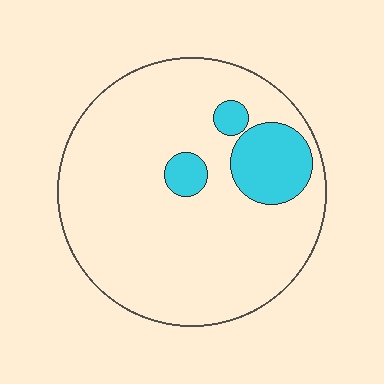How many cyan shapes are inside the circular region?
3.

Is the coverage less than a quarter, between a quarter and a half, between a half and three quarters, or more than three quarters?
Less than a quarter.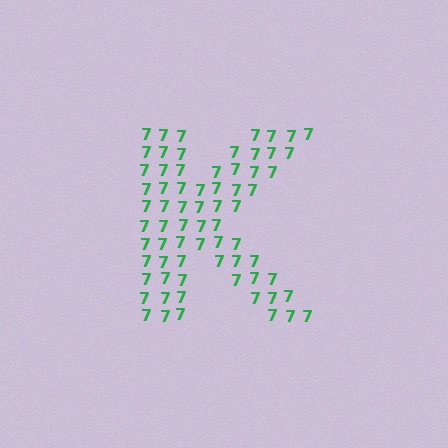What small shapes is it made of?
It is made of small digit 7's.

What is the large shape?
The large shape is the letter K.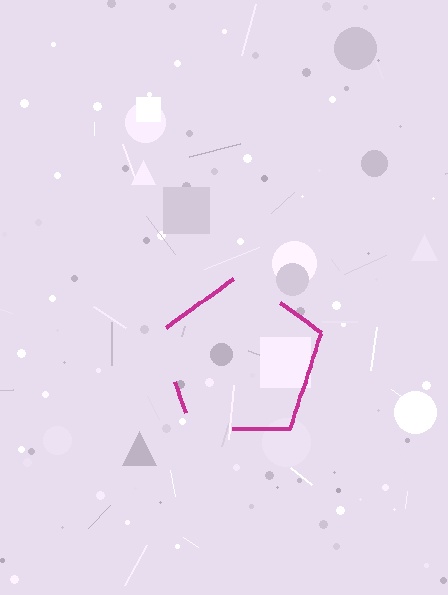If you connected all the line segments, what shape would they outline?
They would outline a pentagon.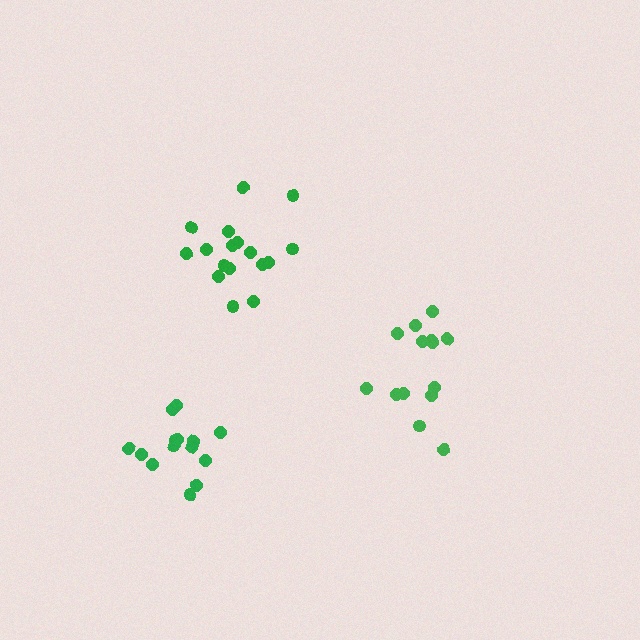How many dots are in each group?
Group 1: 14 dots, Group 2: 17 dots, Group 3: 14 dots (45 total).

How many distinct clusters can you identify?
There are 3 distinct clusters.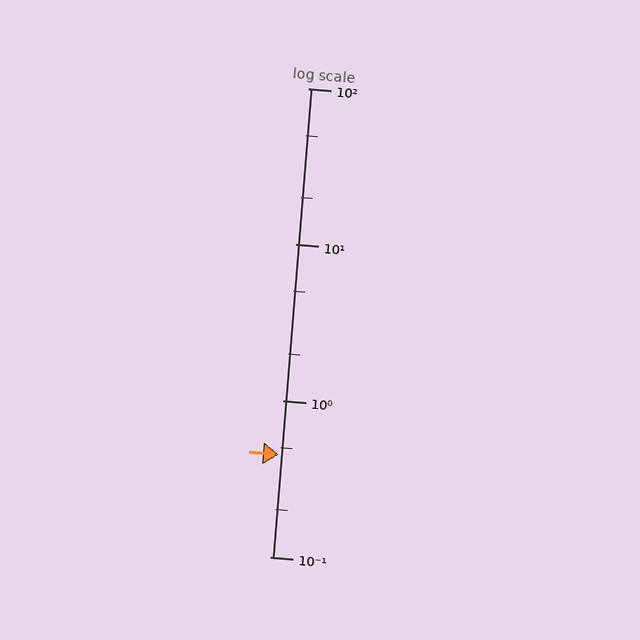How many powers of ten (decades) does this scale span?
The scale spans 3 decades, from 0.1 to 100.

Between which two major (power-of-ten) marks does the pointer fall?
The pointer is between 0.1 and 1.